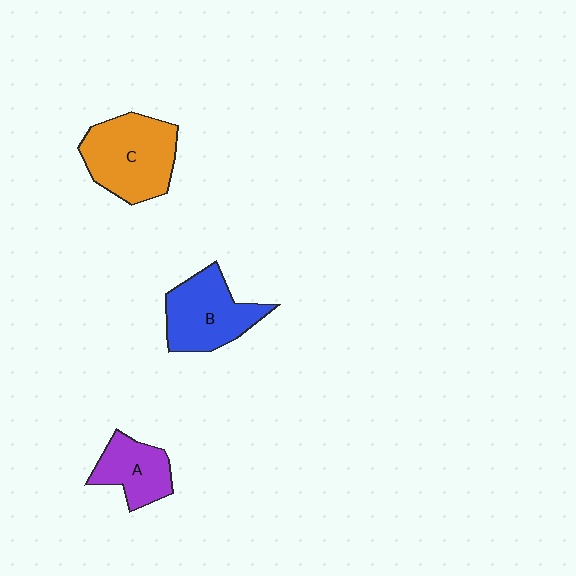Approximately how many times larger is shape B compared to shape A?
Approximately 1.4 times.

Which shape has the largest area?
Shape C (orange).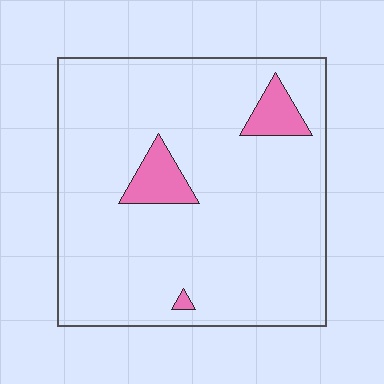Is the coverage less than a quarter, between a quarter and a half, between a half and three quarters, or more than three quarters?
Less than a quarter.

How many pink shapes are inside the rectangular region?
3.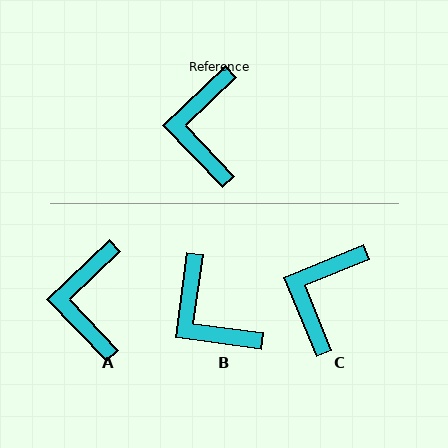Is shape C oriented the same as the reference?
No, it is off by about 22 degrees.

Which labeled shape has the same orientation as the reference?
A.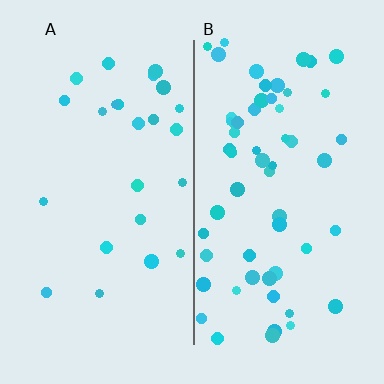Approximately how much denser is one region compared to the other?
Approximately 2.4× — region B over region A.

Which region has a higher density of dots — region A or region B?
B (the right).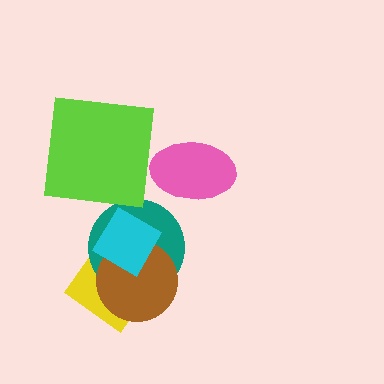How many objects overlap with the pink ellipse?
0 objects overlap with the pink ellipse.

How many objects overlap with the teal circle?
3 objects overlap with the teal circle.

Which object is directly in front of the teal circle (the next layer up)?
The brown circle is directly in front of the teal circle.